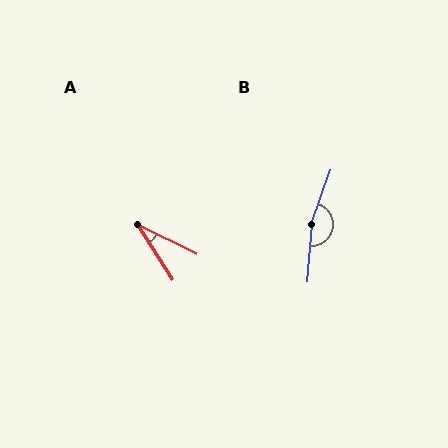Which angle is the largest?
B, at approximately 165 degrees.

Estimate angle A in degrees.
Approximately 31 degrees.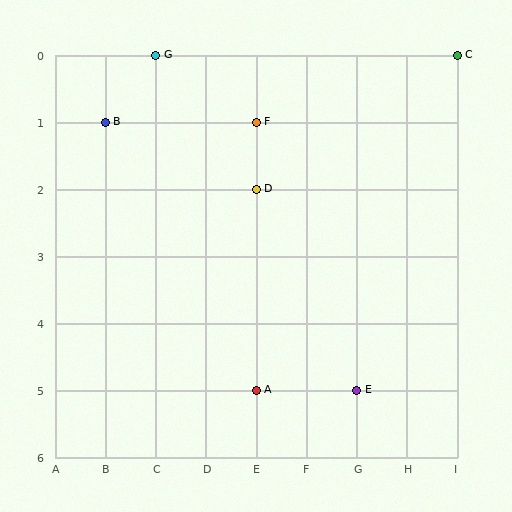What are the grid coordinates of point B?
Point B is at grid coordinates (B, 1).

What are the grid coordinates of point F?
Point F is at grid coordinates (E, 1).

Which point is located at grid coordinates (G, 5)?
Point E is at (G, 5).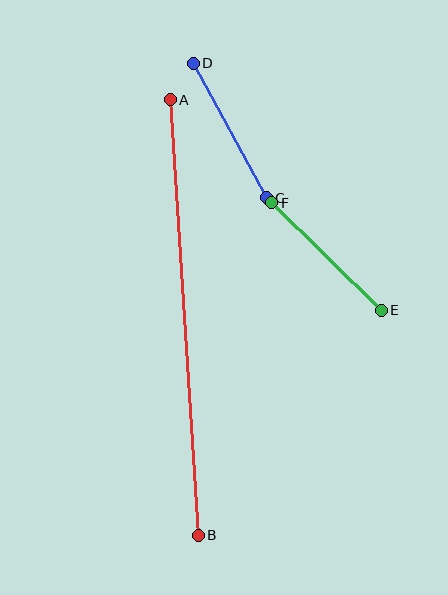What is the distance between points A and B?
The distance is approximately 436 pixels.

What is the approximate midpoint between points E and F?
The midpoint is at approximately (327, 257) pixels.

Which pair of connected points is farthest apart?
Points A and B are farthest apart.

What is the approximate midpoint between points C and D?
The midpoint is at approximately (230, 131) pixels.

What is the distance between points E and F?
The distance is approximately 153 pixels.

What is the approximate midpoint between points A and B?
The midpoint is at approximately (184, 318) pixels.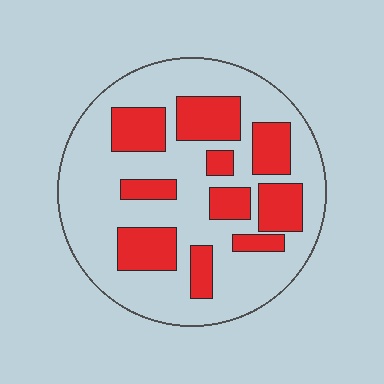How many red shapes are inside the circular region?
10.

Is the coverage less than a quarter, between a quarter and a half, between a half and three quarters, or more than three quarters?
Between a quarter and a half.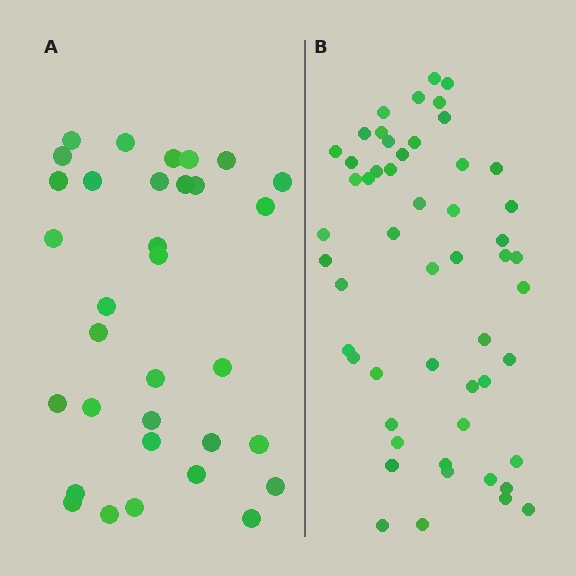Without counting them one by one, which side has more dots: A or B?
Region B (the right region) has more dots.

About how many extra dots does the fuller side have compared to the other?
Region B has approximately 20 more dots than region A.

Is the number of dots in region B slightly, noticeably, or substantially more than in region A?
Region B has substantially more. The ratio is roughly 1.6 to 1.